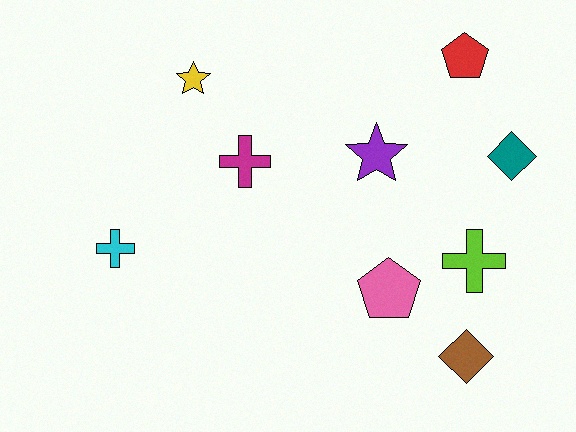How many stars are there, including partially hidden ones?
There are 2 stars.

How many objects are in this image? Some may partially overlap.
There are 9 objects.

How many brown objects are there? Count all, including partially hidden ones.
There is 1 brown object.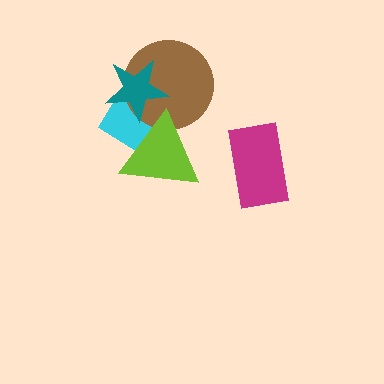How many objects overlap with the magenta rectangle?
0 objects overlap with the magenta rectangle.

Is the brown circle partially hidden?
Yes, it is partially covered by another shape.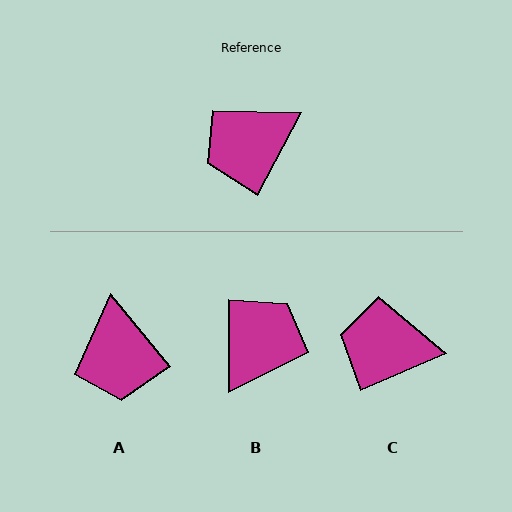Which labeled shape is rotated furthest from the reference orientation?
B, about 152 degrees away.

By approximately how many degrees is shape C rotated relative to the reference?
Approximately 39 degrees clockwise.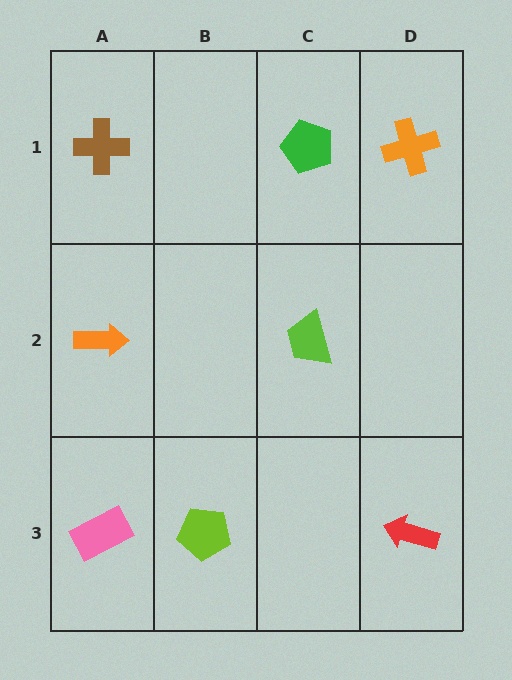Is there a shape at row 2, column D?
No, that cell is empty.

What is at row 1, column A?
A brown cross.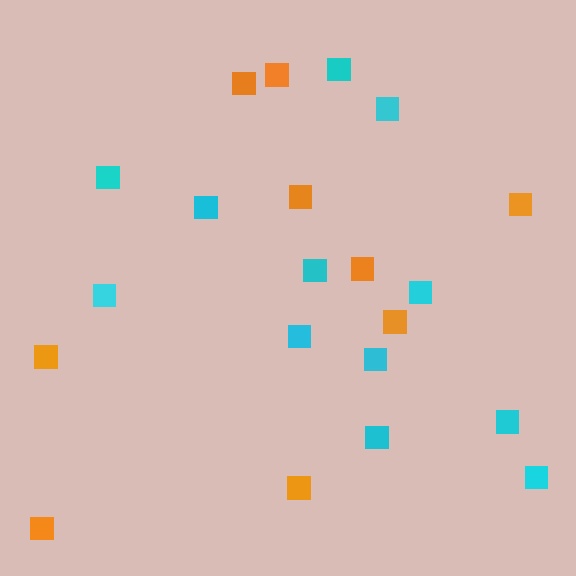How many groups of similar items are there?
There are 2 groups: one group of orange squares (9) and one group of cyan squares (12).